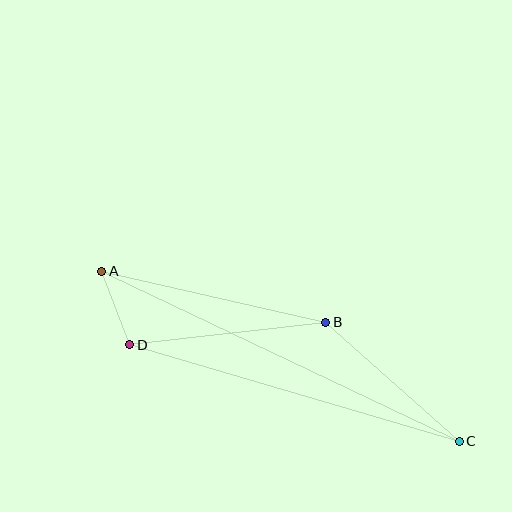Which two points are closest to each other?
Points A and D are closest to each other.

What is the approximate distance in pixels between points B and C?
The distance between B and C is approximately 179 pixels.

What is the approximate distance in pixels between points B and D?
The distance between B and D is approximately 198 pixels.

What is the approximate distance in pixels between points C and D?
The distance between C and D is approximately 344 pixels.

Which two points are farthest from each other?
Points A and C are farthest from each other.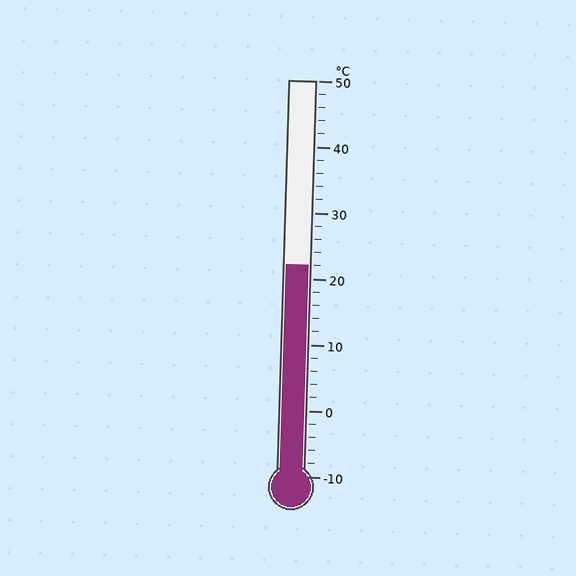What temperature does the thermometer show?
The thermometer shows approximately 22°C.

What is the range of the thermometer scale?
The thermometer scale ranges from -10°C to 50°C.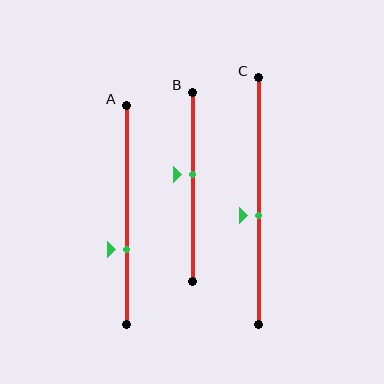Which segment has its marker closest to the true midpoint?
Segment C has its marker closest to the true midpoint.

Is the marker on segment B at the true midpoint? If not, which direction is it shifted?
No, the marker on segment B is shifted upward by about 7% of the segment length.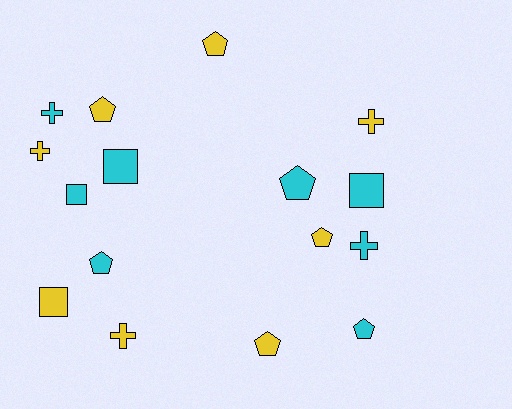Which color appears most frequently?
Cyan, with 8 objects.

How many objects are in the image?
There are 16 objects.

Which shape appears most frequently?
Pentagon, with 7 objects.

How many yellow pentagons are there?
There are 4 yellow pentagons.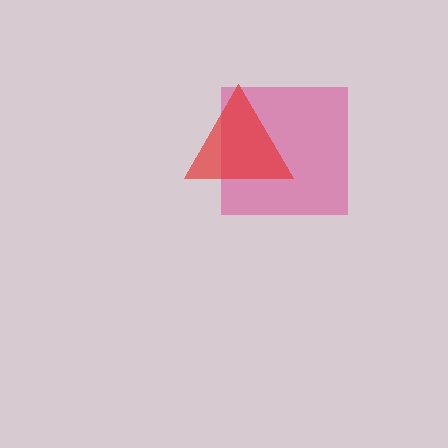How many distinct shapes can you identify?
There are 2 distinct shapes: a pink square, a red triangle.